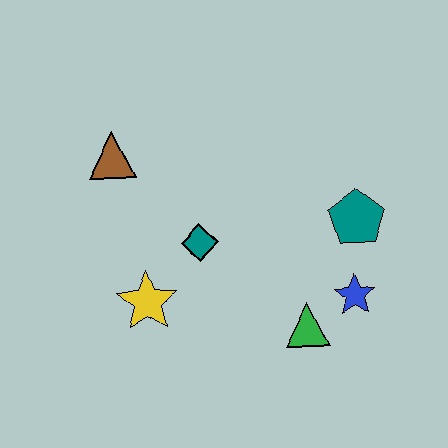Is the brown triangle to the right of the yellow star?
No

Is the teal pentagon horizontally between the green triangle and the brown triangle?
No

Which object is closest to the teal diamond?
The yellow star is closest to the teal diamond.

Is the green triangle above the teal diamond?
No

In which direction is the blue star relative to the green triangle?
The blue star is to the right of the green triangle.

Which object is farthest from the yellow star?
The teal pentagon is farthest from the yellow star.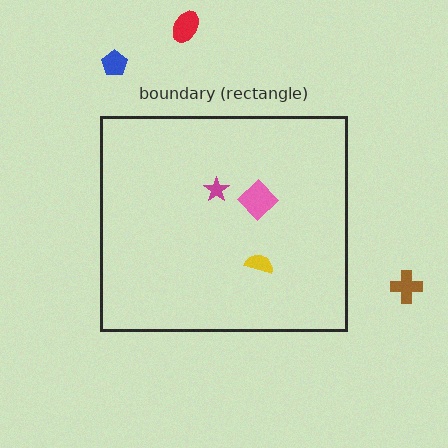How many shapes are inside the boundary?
3 inside, 3 outside.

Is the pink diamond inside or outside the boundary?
Inside.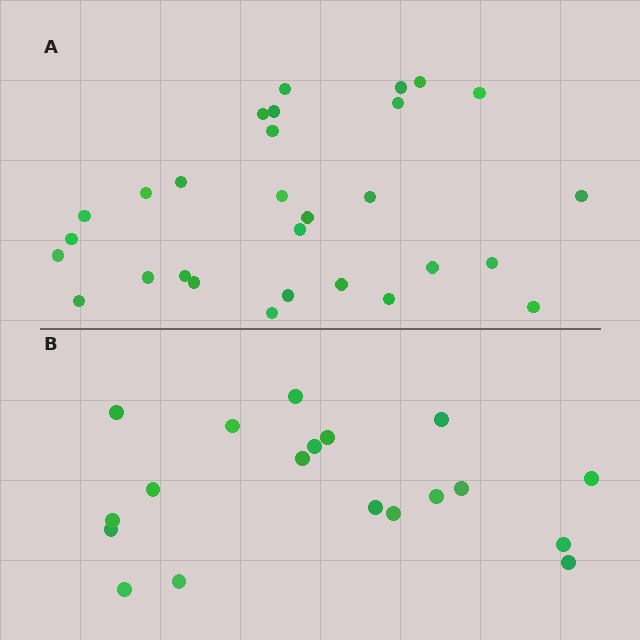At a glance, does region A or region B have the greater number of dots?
Region A (the top region) has more dots.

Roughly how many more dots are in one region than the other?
Region A has roughly 10 or so more dots than region B.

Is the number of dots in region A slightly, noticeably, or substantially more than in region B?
Region A has substantially more. The ratio is roughly 1.5 to 1.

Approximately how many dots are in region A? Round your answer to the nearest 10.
About 30 dots. (The exact count is 29, which rounds to 30.)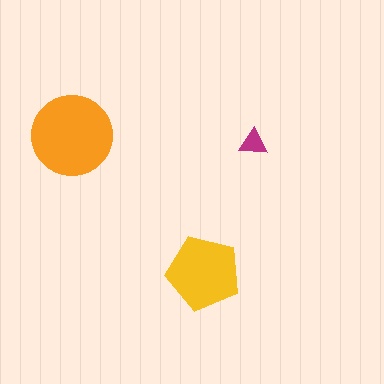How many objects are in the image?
There are 3 objects in the image.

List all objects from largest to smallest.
The orange circle, the yellow pentagon, the magenta triangle.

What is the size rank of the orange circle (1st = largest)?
1st.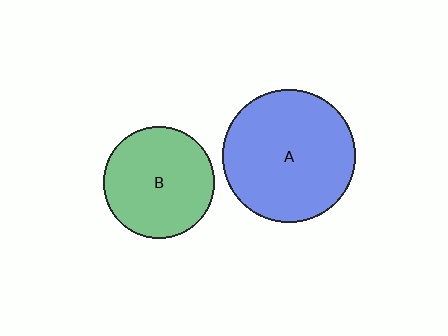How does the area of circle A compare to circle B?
Approximately 1.4 times.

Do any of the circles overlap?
No, none of the circles overlap.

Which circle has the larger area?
Circle A (blue).